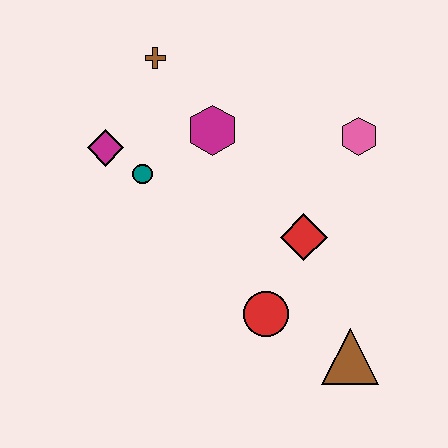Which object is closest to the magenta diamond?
The teal circle is closest to the magenta diamond.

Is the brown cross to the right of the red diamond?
No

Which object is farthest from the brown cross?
The brown triangle is farthest from the brown cross.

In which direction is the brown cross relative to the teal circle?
The brown cross is above the teal circle.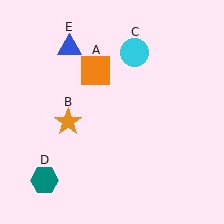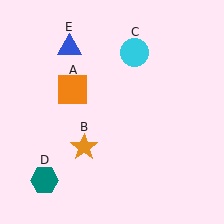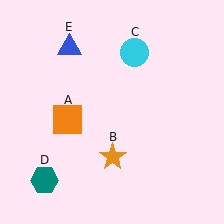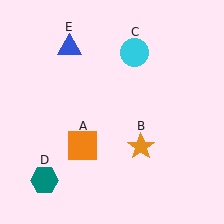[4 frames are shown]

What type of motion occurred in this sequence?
The orange square (object A), orange star (object B) rotated counterclockwise around the center of the scene.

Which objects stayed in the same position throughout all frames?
Cyan circle (object C) and teal hexagon (object D) and blue triangle (object E) remained stationary.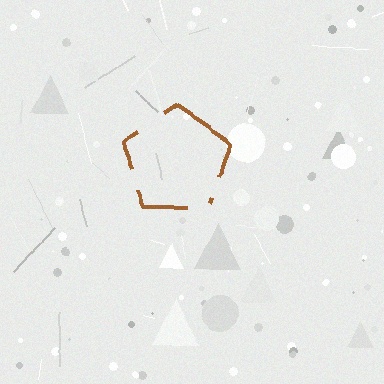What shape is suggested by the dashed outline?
The dashed outline suggests a pentagon.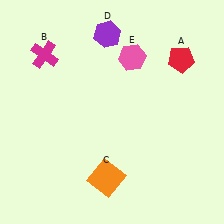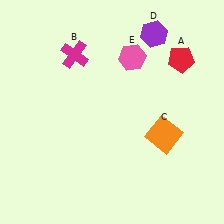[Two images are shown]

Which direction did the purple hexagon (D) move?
The purple hexagon (D) moved right.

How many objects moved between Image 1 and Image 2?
3 objects moved between the two images.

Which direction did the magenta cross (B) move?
The magenta cross (B) moved right.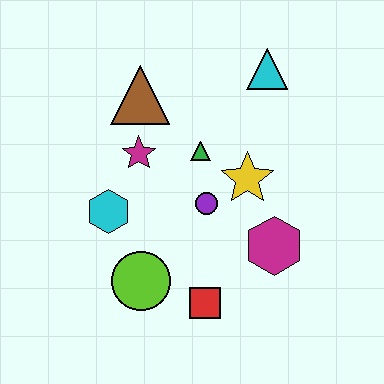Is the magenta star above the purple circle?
Yes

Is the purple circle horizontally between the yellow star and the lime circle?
Yes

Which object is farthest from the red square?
The cyan triangle is farthest from the red square.